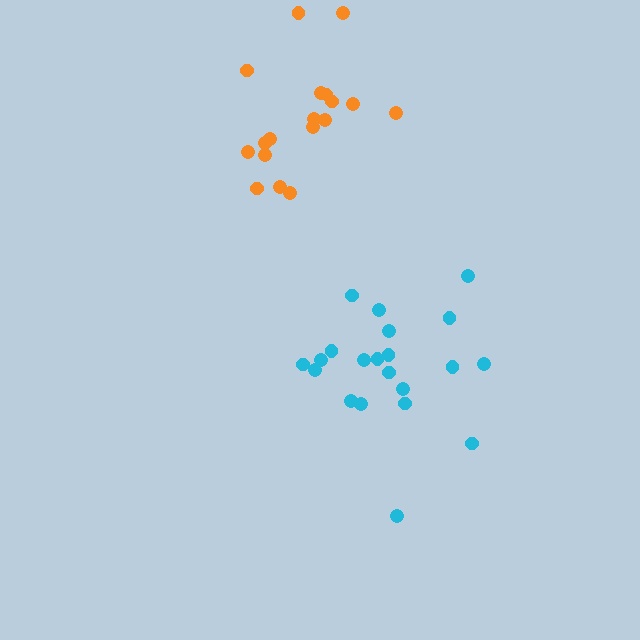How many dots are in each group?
Group 1: 21 dots, Group 2: 18 dots (39 total).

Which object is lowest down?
The cyan cluster is bottommost.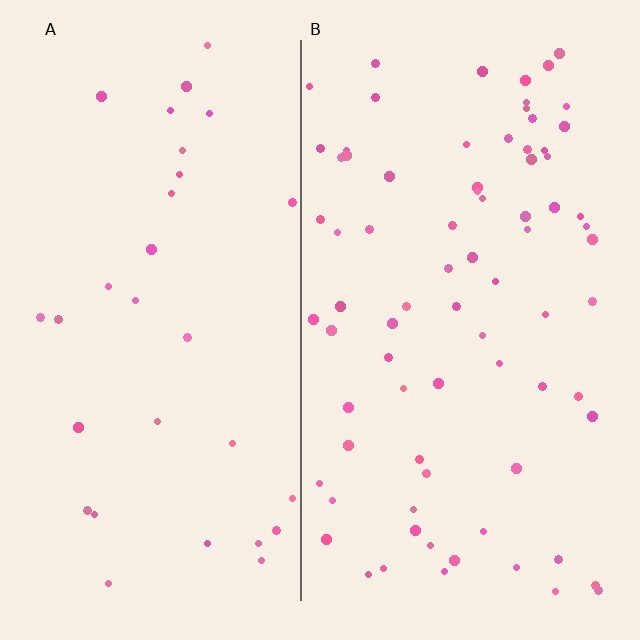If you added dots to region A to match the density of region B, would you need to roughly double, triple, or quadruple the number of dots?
Approximately triple.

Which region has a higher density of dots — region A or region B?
B (the right).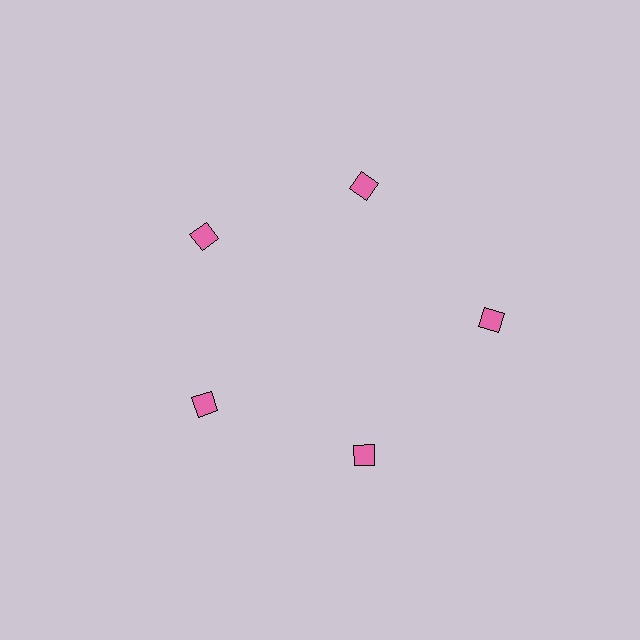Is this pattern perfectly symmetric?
No. The 5 pink diamonds are arranged in a ring, but one element near the 3 o'clock position is pushed outward from the center, breaking the 5-fold rotational symmetry.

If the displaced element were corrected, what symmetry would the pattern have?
It would have 5-fold rotational symmetry — the pattern would map onto itself every 72 degrees.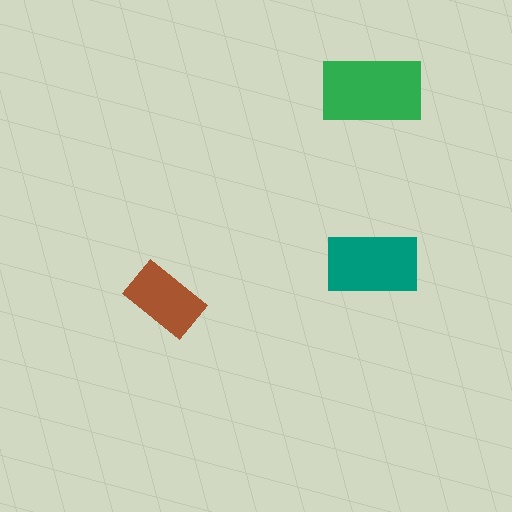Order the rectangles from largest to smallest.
the green one, the teal one, the brown one.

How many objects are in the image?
There are 3 objects in the image.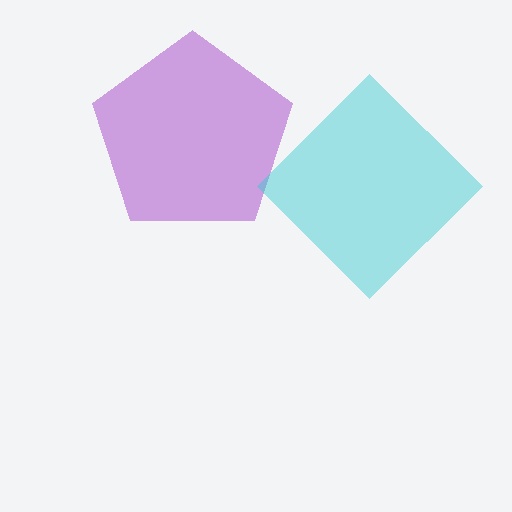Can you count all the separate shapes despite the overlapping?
Yes, there are 2 separate shapes.